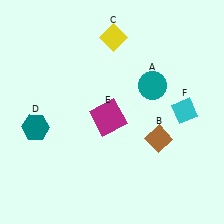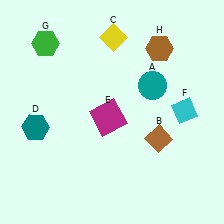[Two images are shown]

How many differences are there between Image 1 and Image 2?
There are 2 differences between the two images.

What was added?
A green hexagon (G), a brown hexagon (H) were added in Image 2.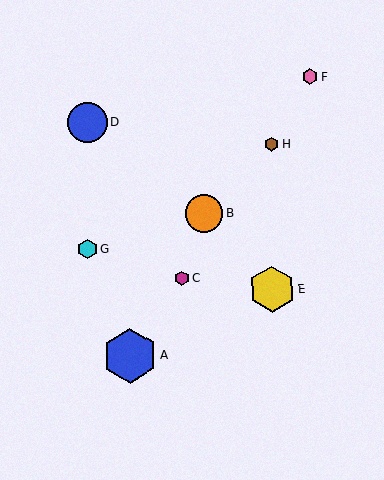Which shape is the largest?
The blue hexagon (labeled A) is the largest.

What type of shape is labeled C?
Shape C is a magenta hexagon.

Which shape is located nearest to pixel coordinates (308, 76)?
The pink hexagon (labeled F) at (310, 77) is nearest to that location.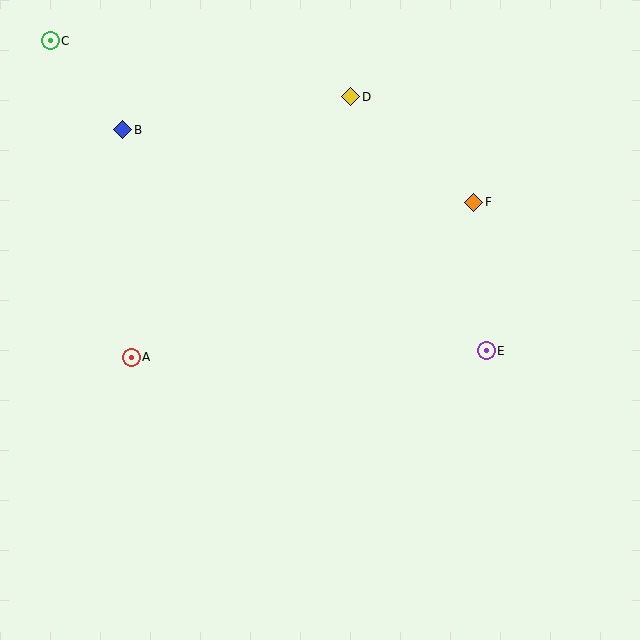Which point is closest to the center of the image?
Point E at (486, 351) is closest to the center.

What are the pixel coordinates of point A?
Point A is at (131, 357).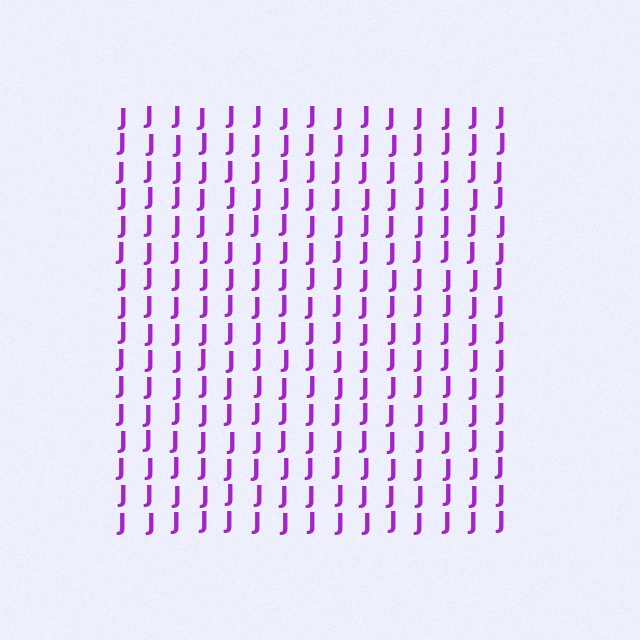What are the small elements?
The small elements are letter J's.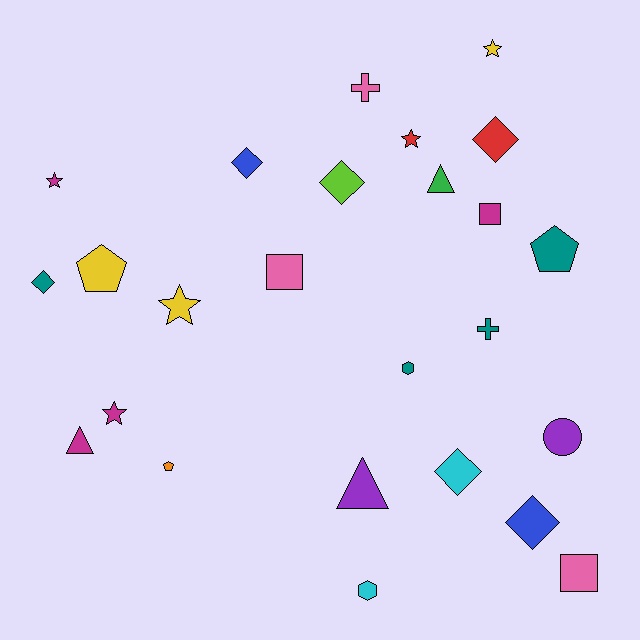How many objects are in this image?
There are 25 objects.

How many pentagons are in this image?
There are 3 pentagons.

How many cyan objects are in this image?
There are 2 cyan objects.